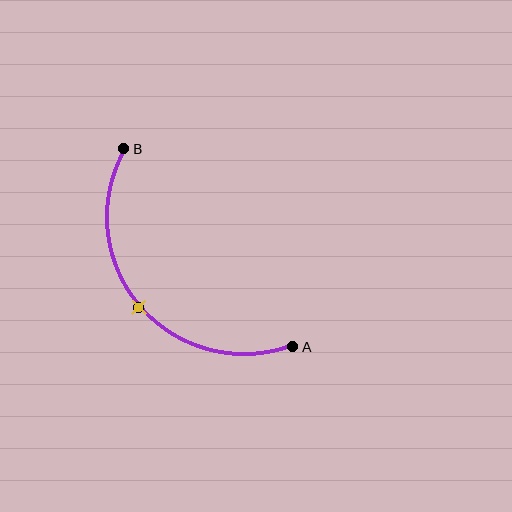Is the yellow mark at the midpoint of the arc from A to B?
Yes. The yellow mark lies on the arc at equal arc-length from both A and B — it is the arc midpoint.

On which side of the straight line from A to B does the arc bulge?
The arc bulges below and to the left of the straight line connecting A and B.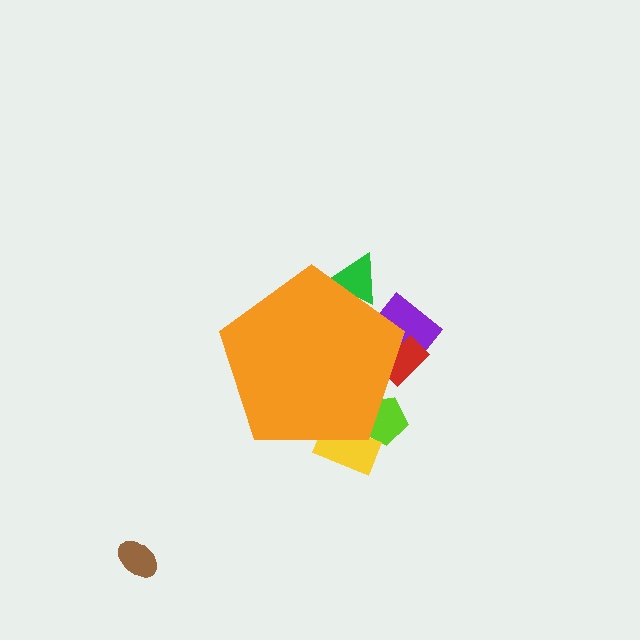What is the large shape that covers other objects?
An orange pentagon.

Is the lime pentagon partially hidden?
Yes, the lime pentagon is partially hidden behind the orange pentagon.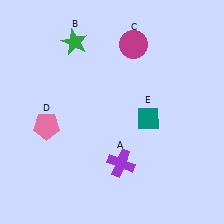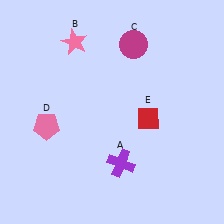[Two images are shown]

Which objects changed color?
B changed from green to pink. E changed from teal to red.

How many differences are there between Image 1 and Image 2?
There are 2 differences between the two images.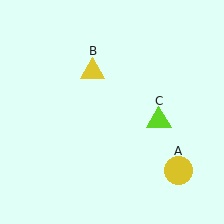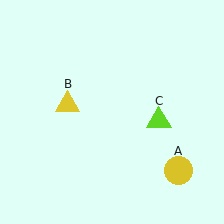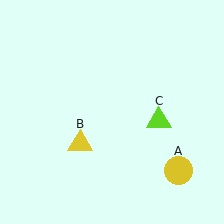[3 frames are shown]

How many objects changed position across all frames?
1 object changed position: yellow triangle (object B).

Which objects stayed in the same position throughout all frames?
Yellow circle (object A) and lime triangle (object C) remained stationary.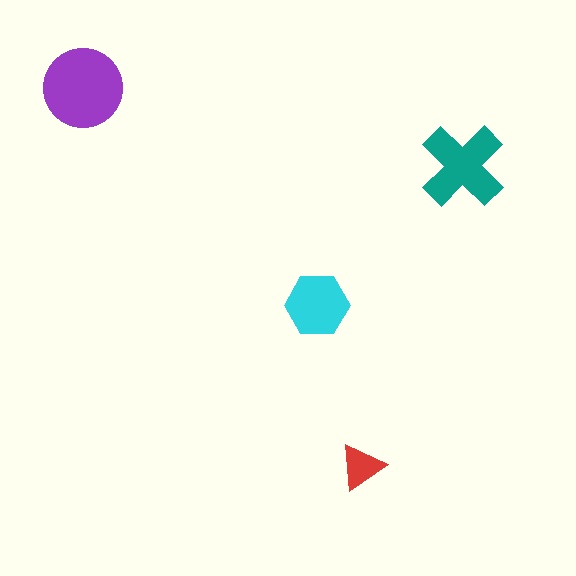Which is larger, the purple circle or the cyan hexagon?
The purple circle.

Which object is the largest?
The purple circle.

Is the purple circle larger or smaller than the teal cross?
Larger.